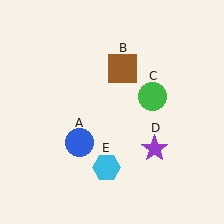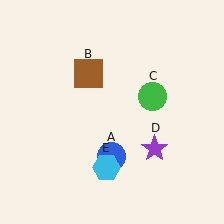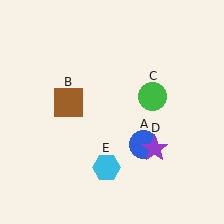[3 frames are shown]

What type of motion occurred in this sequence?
The blue circle (object A), brown square (object B) rotated counterclockwise around the center of the scene.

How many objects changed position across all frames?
2 objects changed position: blue circle (object A), brown square (object B).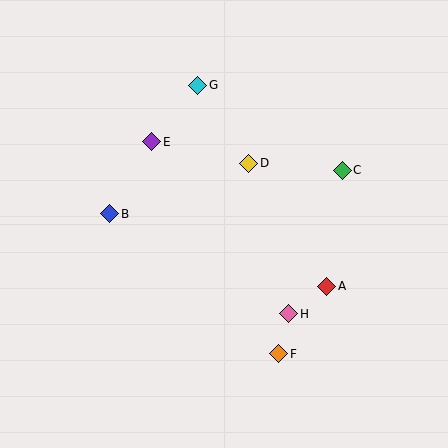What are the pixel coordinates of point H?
Point H is at (289, 314).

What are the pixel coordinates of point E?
Point E is at (152, 142).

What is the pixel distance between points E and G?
The distance between E and G is 73 pixels.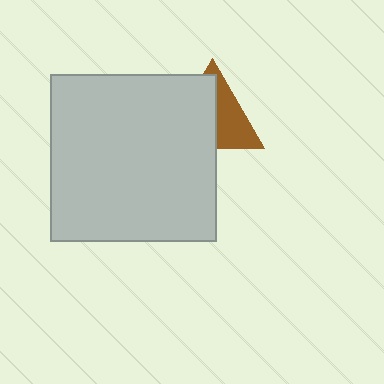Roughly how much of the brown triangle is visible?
A small part of it is visible (roughly 44%).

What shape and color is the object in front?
The object in front is a light gray square.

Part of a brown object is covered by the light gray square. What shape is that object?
It is a triangle.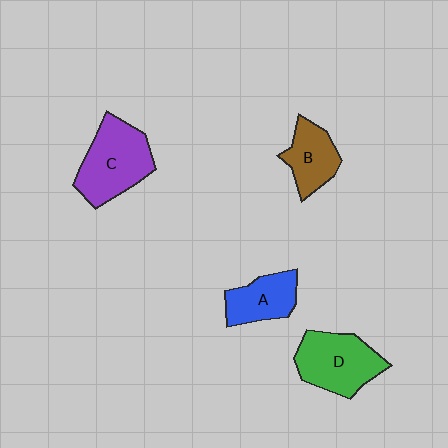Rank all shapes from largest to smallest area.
From largest to smallest: C (purple), D (green), A (blue), B (brown).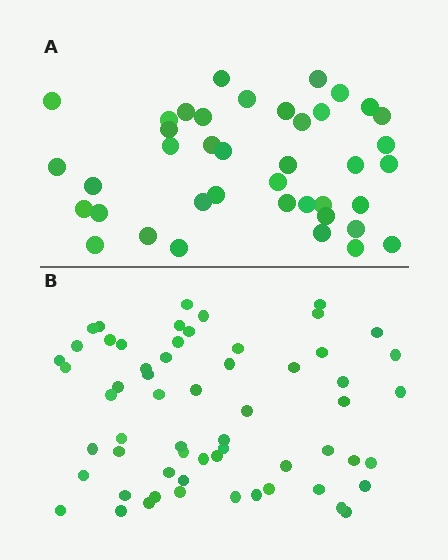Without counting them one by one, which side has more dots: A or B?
Region B (the bottom region) has more dots.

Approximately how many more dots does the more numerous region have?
Region B has approximately 20 more dots than region A.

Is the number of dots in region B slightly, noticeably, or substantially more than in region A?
Region B has substantially more. The ratio is roughly 1.5 to 1.